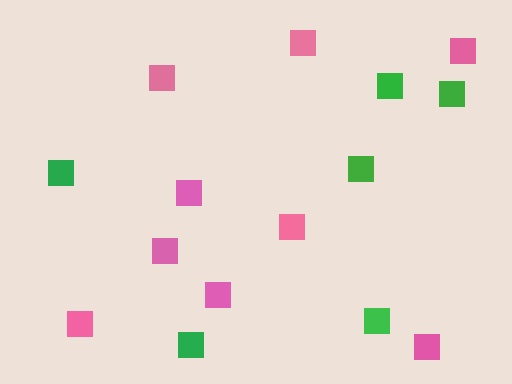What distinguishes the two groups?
There are 2 groups: one group of green squares (6) and one group of pink squares (9).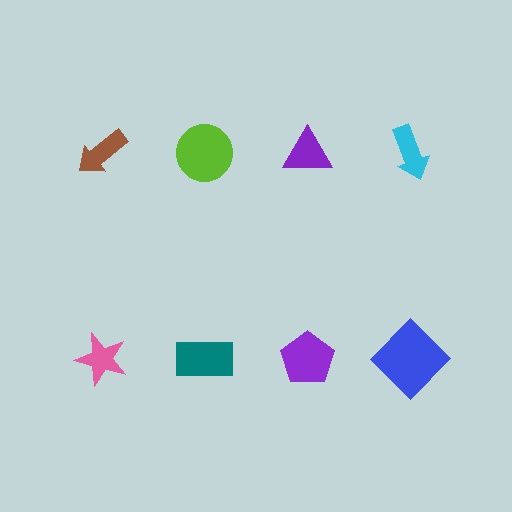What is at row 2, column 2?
A teal rectangle.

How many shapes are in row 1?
4 shapes.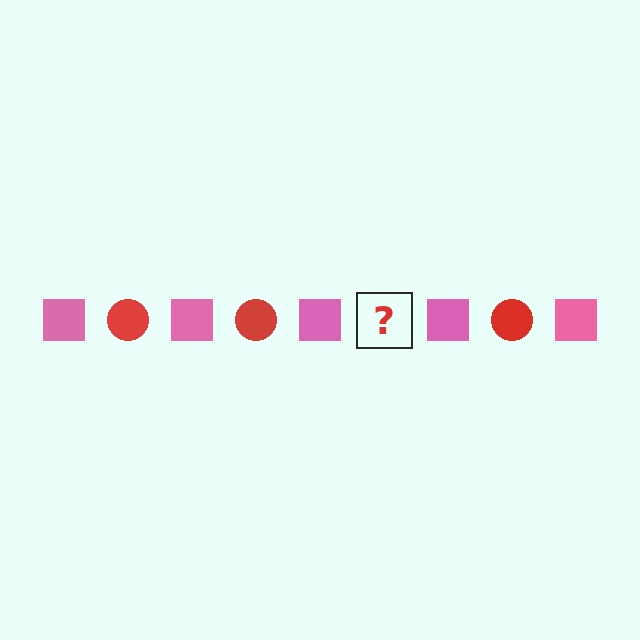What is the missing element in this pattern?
The missing element is a red circle.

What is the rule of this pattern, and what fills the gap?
The rule is that the pattern alternates between pink square and red circle. The gap should be filled with a red circle.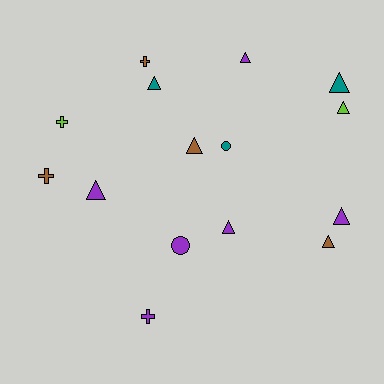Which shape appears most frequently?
Triangle, with 9 objects.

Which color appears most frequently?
Purple, with 6 objects.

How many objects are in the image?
There are 15 objects.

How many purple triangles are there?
There are 4 purple triangles.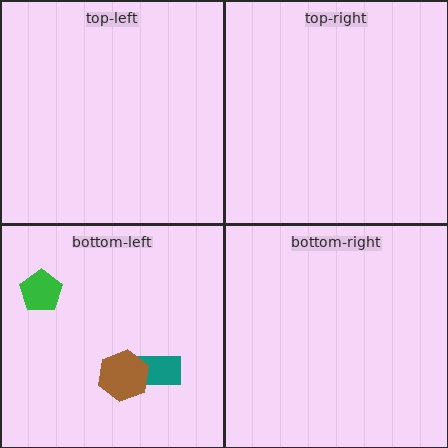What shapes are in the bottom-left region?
The green pentagon, the teal rectangle, the brown hexagon.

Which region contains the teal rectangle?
The bottom-left region.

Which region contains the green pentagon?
The bottom-left region.